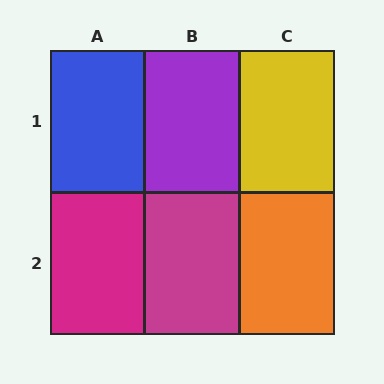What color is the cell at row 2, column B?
Magenta.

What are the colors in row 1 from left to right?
Blue, purple, yellow.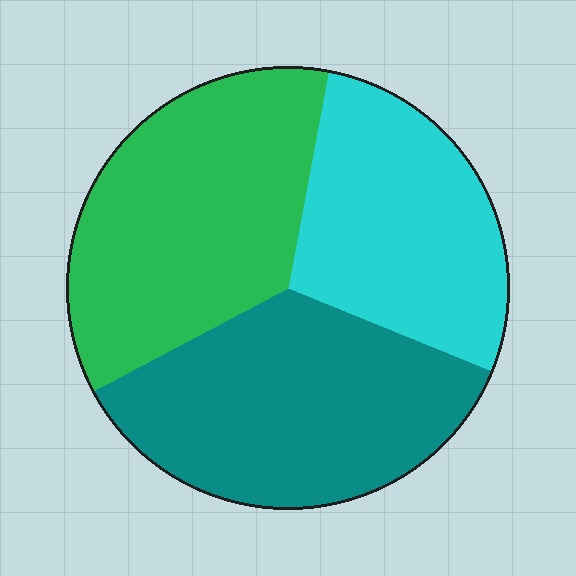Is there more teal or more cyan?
Teal.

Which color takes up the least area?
Cyan, at roughly 30%.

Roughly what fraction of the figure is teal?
Teal takes up about three eighths (3/8) of the figure.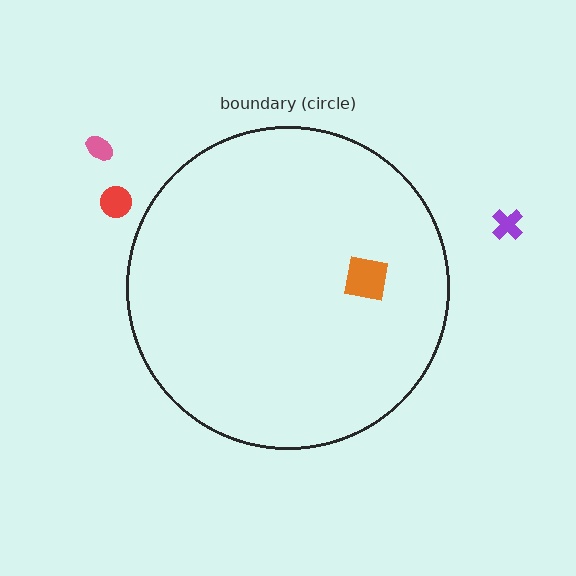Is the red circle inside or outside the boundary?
Outside.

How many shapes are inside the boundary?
1 inside, 3 outside.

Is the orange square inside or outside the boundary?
Inside.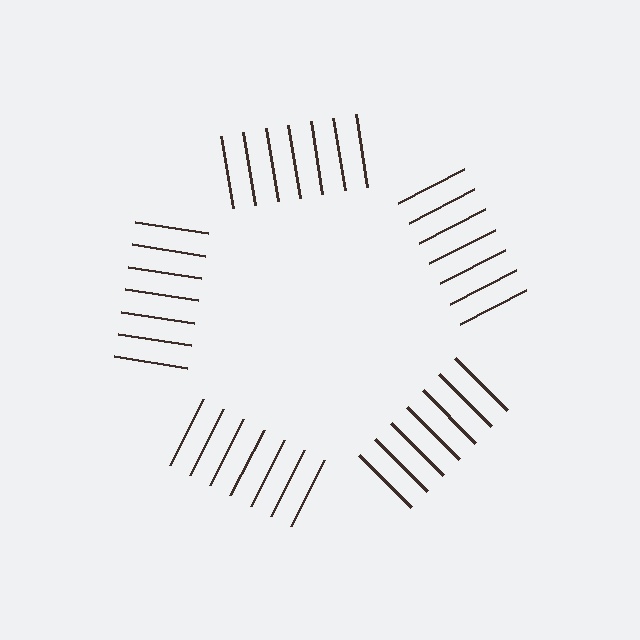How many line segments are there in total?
35 — 7 along each of the 5 edges.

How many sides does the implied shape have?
5 sides — the line-ends trace a pentagon.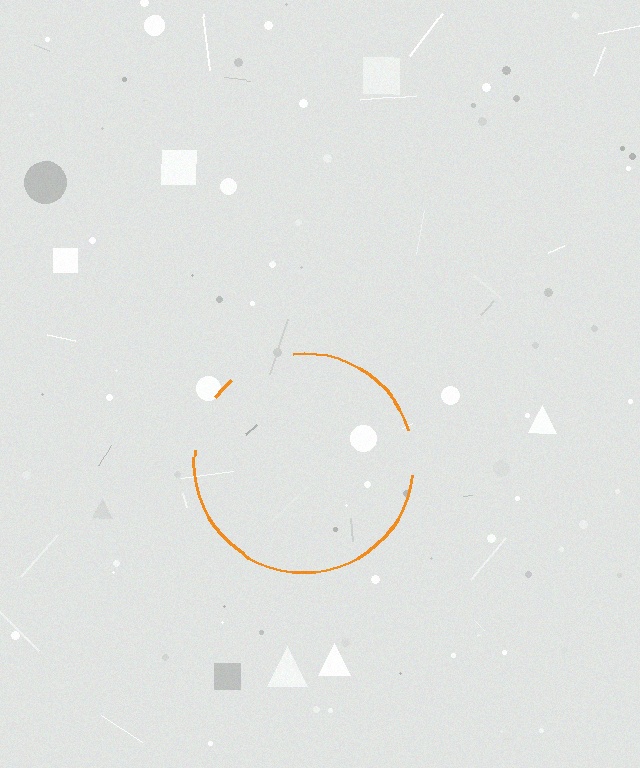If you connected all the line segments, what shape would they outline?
They would outline a circle.